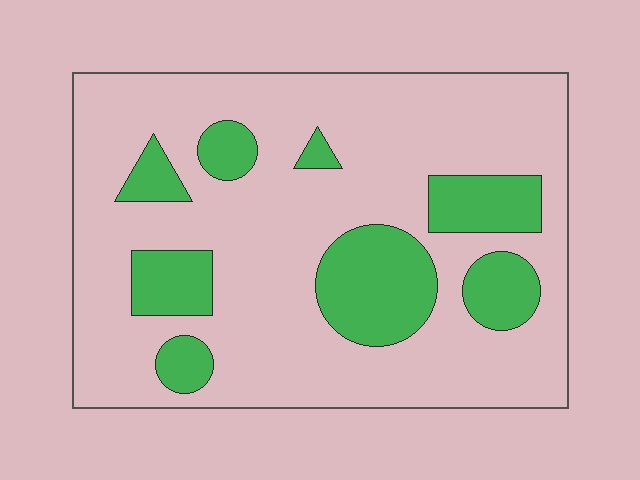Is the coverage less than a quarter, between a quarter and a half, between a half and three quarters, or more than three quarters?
Less than a quarter.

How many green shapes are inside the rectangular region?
8.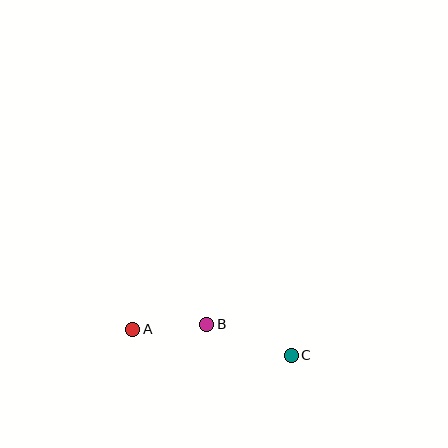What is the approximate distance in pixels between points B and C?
The distance between B and C is approximately 90 pixels.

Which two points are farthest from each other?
Points A and C are farthest from each other.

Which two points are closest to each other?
Points A and B are closest to each other.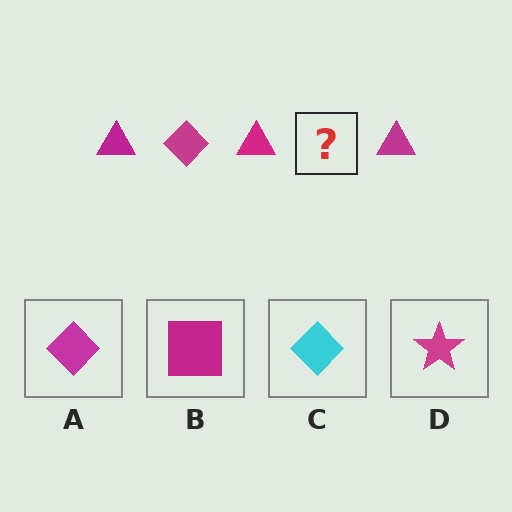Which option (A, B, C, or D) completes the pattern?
A.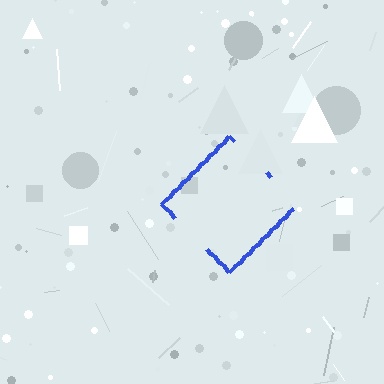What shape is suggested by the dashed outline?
The dashed outline suggests a diamond.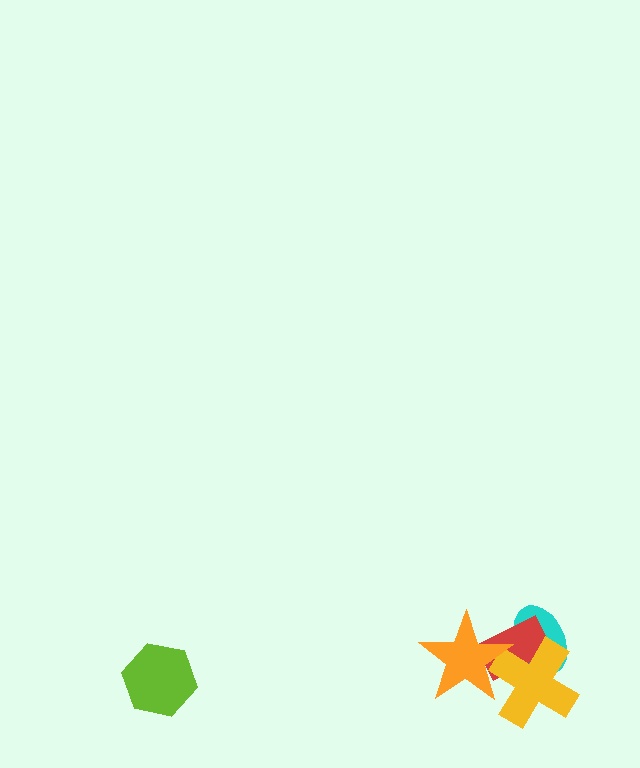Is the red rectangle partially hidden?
Yes, it is partially covered by another shape.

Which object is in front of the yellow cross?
The orange star is in front of the yellow cross.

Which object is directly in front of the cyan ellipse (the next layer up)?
The red rectangle is directly in front of the cyan ellipse.